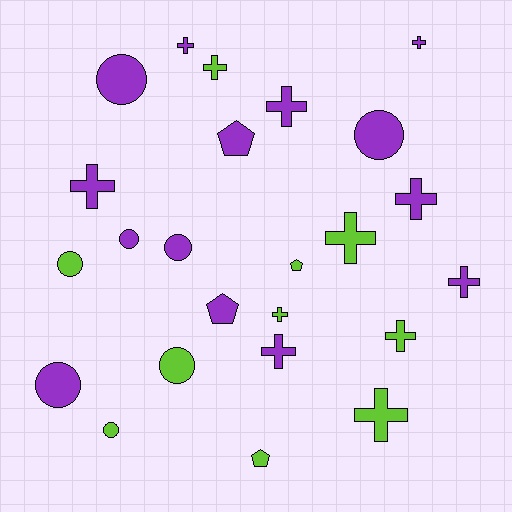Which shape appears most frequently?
Cross, with 12 objects.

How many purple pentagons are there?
There are 2 purple pentagons.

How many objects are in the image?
There are 24 objects.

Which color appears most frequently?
Purple, with 14 objects.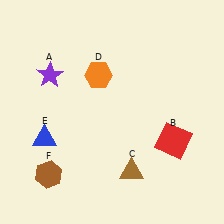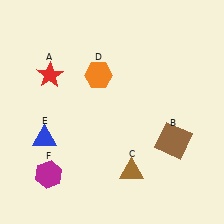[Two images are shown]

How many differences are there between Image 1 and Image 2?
There are 3 differences between the two images.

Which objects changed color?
A changed from purple to red. B changed from red to brown. F changed from brown to magenta.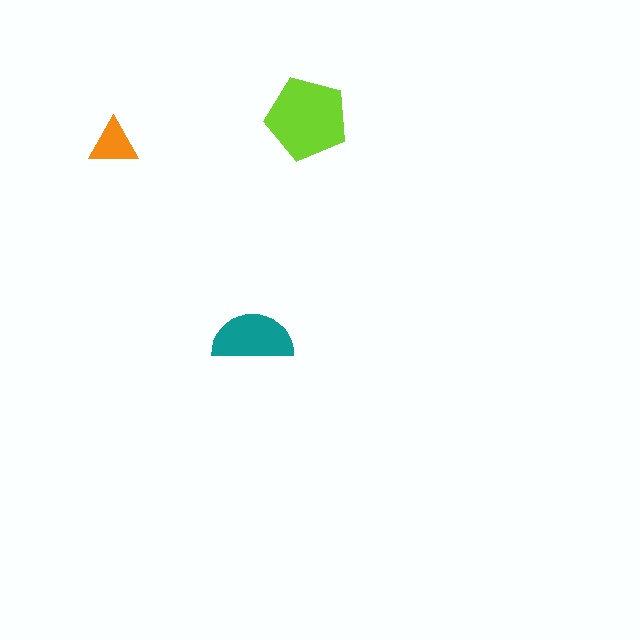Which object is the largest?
The lime pentagon.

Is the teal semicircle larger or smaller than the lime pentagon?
Smaller.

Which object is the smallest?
The orange triangle.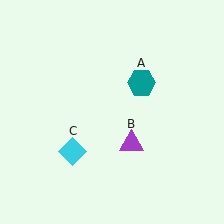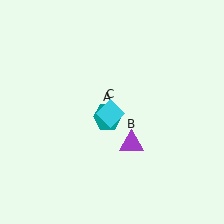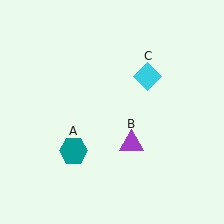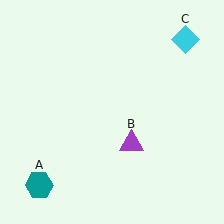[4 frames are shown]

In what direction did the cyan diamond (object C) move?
The cyan diamond (object C) moved up and to the right.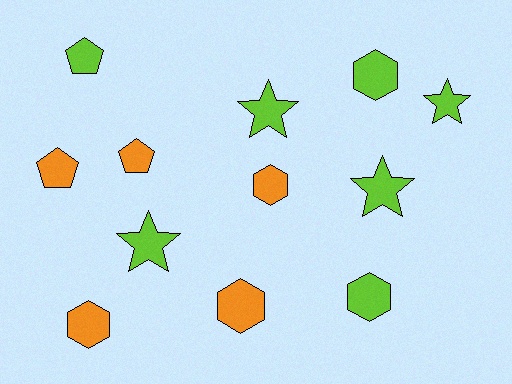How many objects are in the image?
There are 12 objects.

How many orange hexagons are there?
There are 3 orange hexagons.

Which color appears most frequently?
Lime, with 7 objects.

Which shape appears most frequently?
Hexagon, with 5 objects.